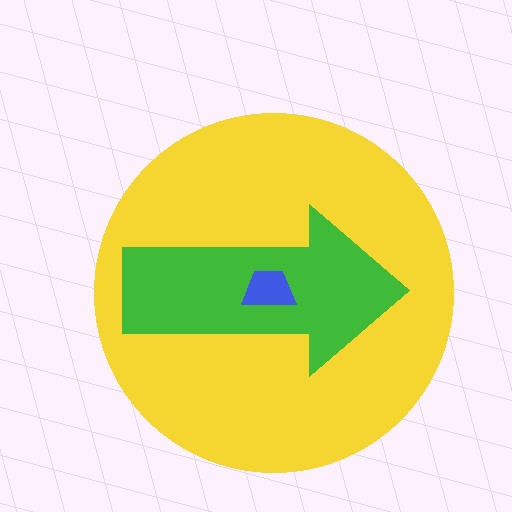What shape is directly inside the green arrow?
The blue trapezoid.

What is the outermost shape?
The yellow circle.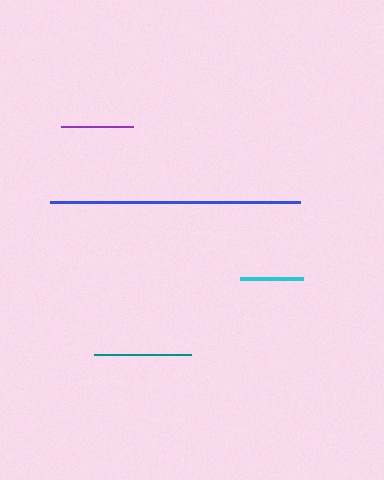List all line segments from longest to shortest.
From longest to shortest: blue, teal, purple, cyan.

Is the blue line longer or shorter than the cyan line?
The blue line is longer than the cyan line.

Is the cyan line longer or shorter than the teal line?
The teal line is longer than the cyan line.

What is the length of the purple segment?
The purple segment is approximately 72 pixels long.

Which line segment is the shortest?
The cyan line is the shortest at approximately 63 pixels.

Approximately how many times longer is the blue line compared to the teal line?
The blue line is approximately 2.6 times the length of the teal line.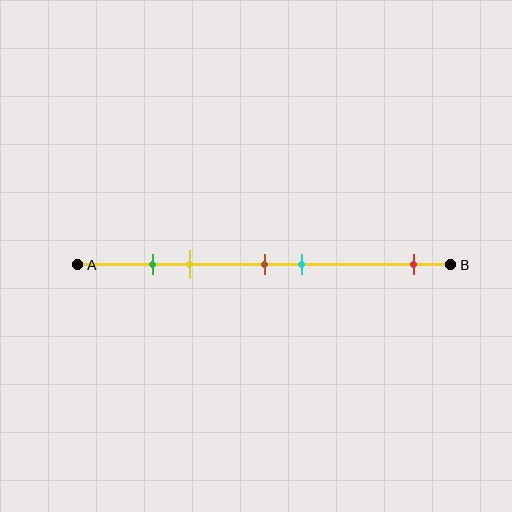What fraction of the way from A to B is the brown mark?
The brown mark is approximately 50% (0.5) of the way from A to B.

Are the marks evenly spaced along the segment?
No, the marks are not evenly spaced.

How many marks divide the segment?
There are 5 marks dividing the segment.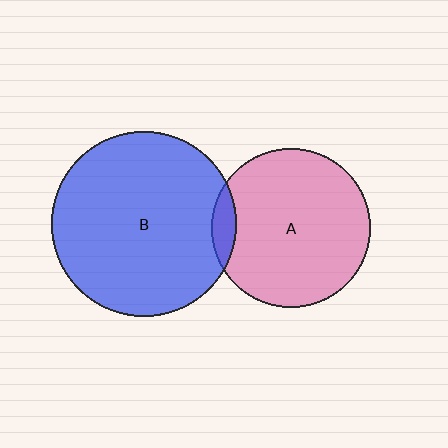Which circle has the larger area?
Circle B (blue).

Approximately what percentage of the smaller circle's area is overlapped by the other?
Approximately 5%.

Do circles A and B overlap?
Yes.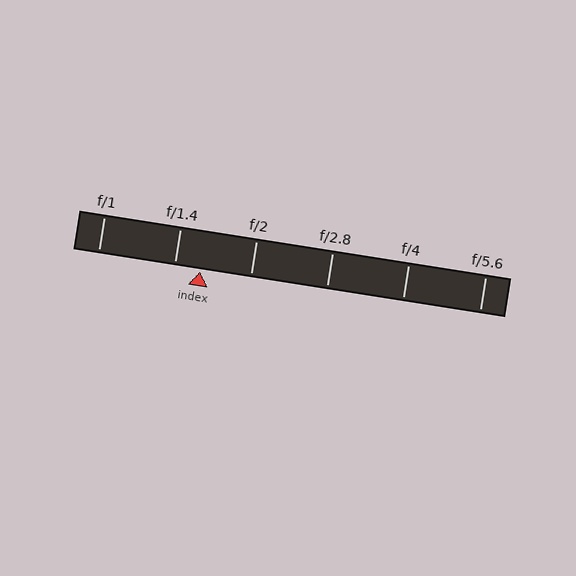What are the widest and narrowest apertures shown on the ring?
The widest aperture shown is f/1 and the narrowest is f/5.6.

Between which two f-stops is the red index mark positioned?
The index mark is between f/1.4 and f/2.